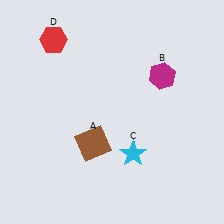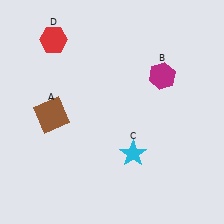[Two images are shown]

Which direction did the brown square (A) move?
The brown square (A) moved left.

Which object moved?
The brown square (A) moved left.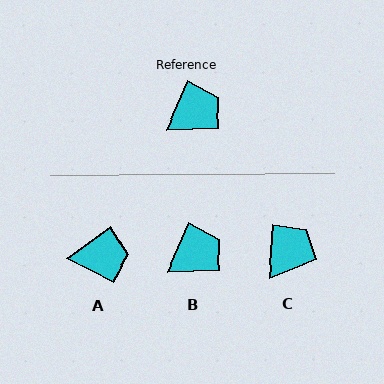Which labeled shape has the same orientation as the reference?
B.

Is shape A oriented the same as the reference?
No, it is off by about 30 degrees.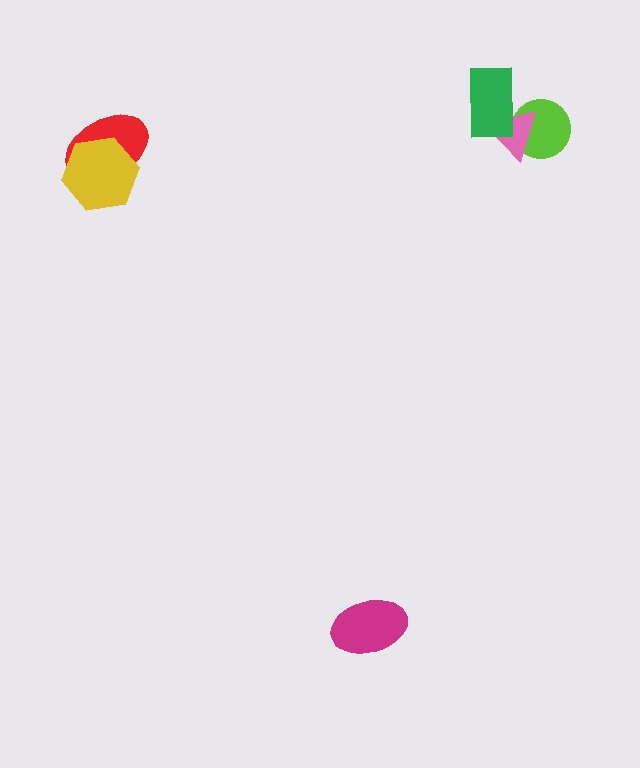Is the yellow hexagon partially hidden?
No, no other shape covers it.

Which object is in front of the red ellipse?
The yellow hexagon is in front of the red ellipse.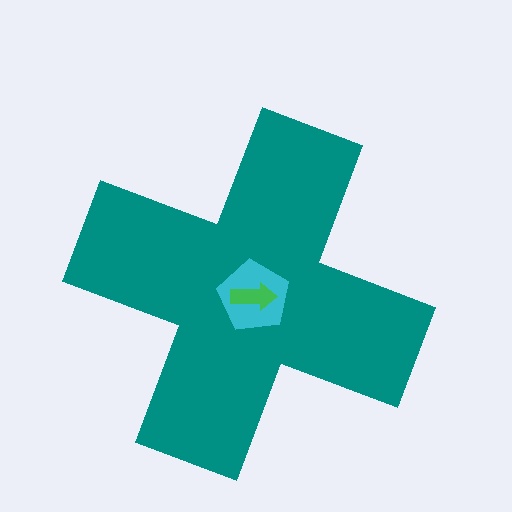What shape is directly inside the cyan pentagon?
The green arrow.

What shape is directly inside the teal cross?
The cyan pentagon.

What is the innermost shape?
The green arrow.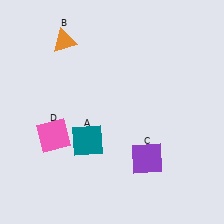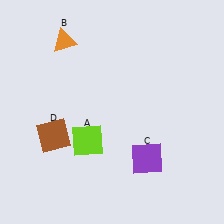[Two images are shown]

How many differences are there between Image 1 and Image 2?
There are 2 differences between the two images.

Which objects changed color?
A changed from teal to lime. D changed from pink to brown.